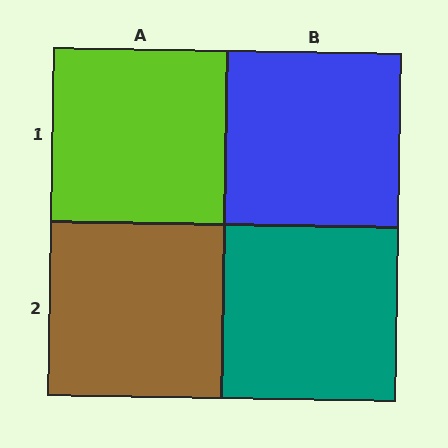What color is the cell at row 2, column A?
Brown.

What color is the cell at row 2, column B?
Teal.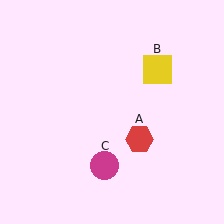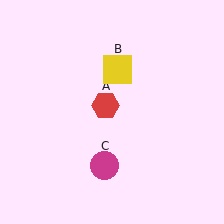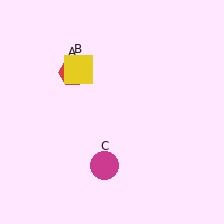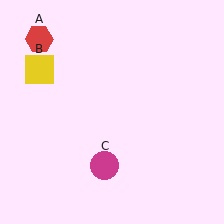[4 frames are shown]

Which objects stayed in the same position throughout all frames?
Magenta circle (object C) remained stationary.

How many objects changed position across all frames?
2 objects changed position: red hexagon (object A), yellow square (object B).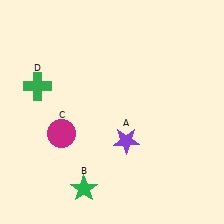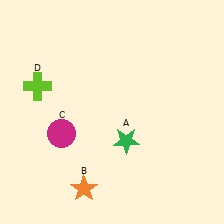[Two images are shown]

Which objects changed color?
A changed from purple to green. B changed from green to orange. D changed from green to lime.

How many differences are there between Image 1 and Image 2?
There are 3 differences between the two images.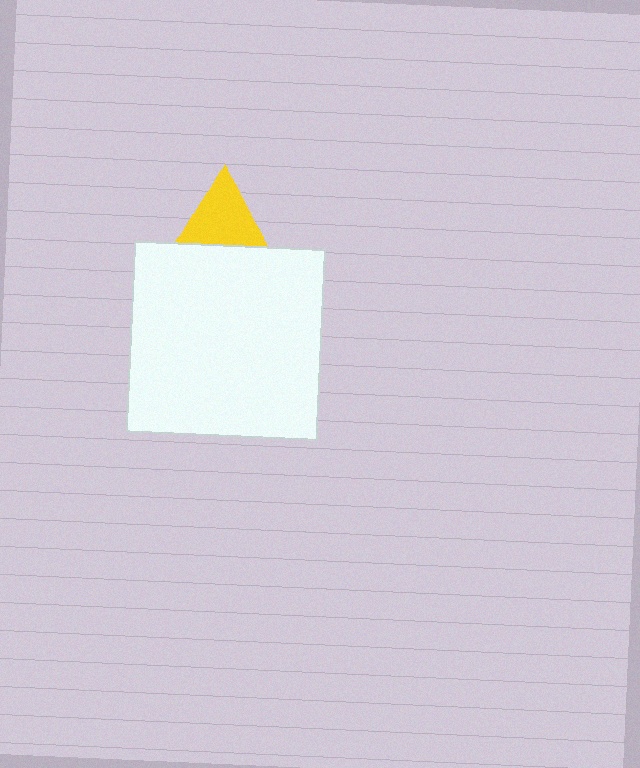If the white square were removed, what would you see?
You would see the complete yellow triangle.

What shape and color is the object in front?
The object in front is a white square.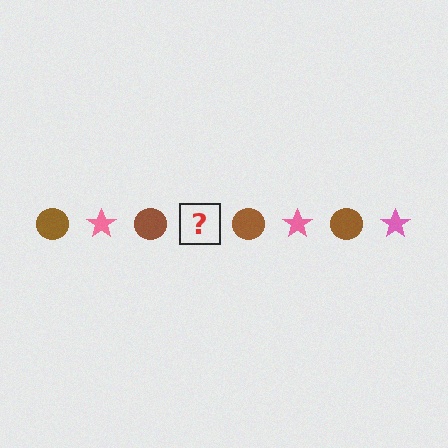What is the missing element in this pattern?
The missing element is a pink star.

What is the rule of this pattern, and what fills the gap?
The rule is that the pattern alternates between brown circle and pink star. The gap should be filled with a pink star.